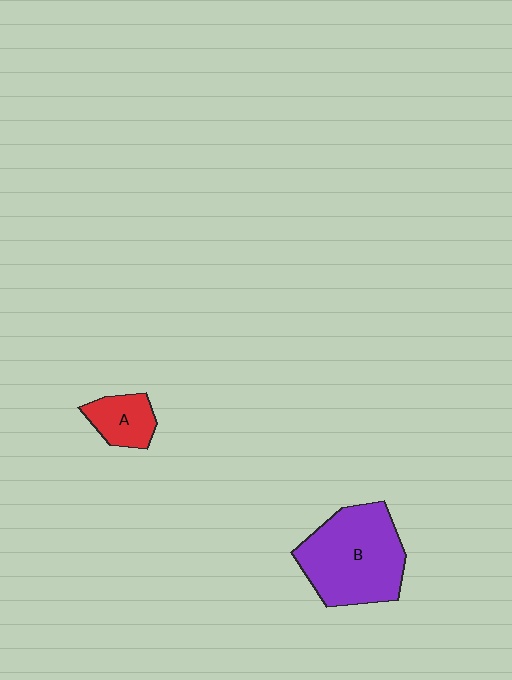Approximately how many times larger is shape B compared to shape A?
Approximately 2.8 times.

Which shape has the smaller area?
Shape A (red).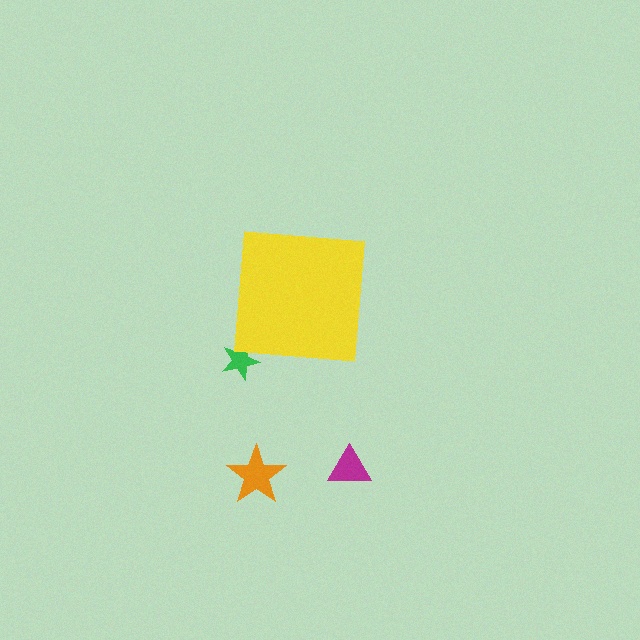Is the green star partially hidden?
Yes, the green star is partially hidden behind the yellow square.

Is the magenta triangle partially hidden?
No, the magenta triangle is fully visible.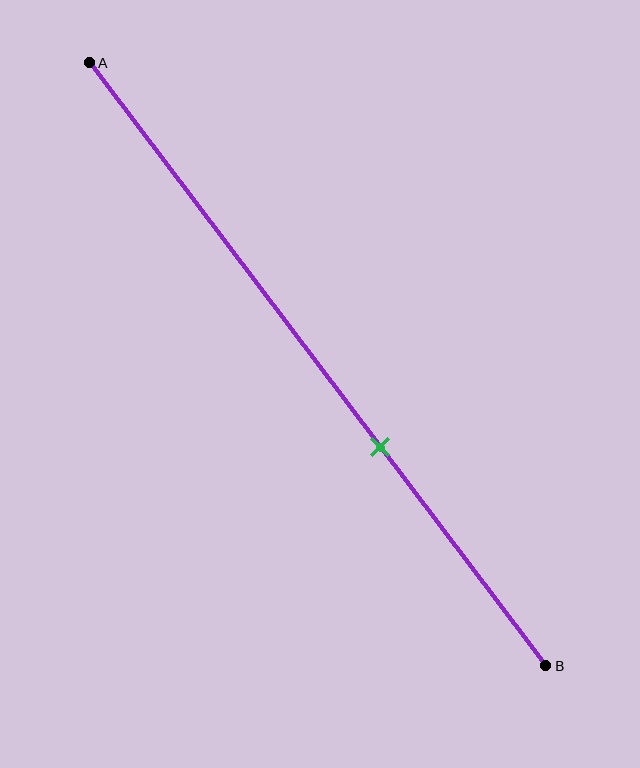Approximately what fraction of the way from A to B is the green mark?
The green mark is approximately 65% of the way from A to B.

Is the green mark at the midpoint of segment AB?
No, the mark is at about 65% from A, not at the 50% midpoint.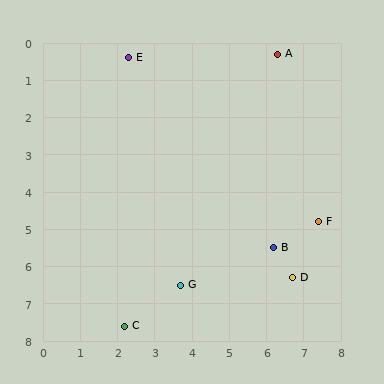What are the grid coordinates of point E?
Point E is at approximately (2.3, 0.4).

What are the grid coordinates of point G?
Point G is at approximately (3.7, 6.5).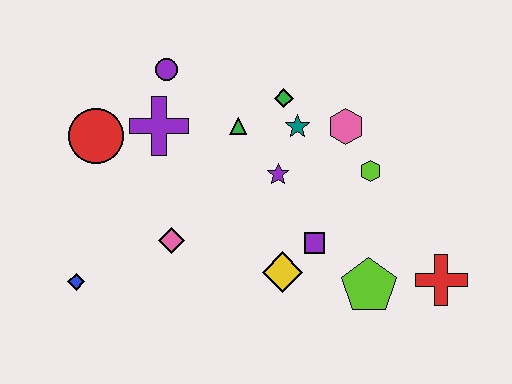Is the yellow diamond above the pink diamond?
No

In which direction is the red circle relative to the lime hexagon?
The red circle is to the left of the lime hexagon.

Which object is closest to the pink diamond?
The blue diamond is closest to the pink diamond.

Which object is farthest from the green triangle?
The red cross is farthest from the green triangle.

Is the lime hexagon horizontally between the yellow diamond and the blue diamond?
No